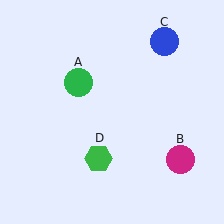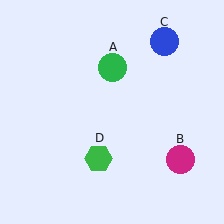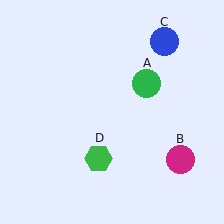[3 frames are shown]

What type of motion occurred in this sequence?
The green circle (object A) rotated clockwise around the center of the scene.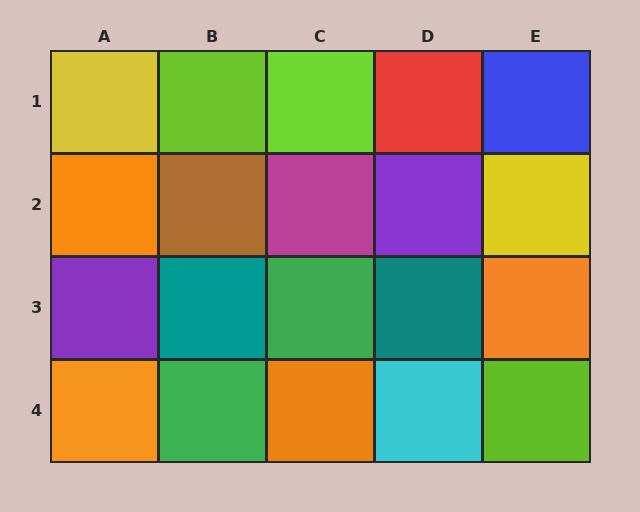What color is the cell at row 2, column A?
Orange.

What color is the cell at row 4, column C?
Orange.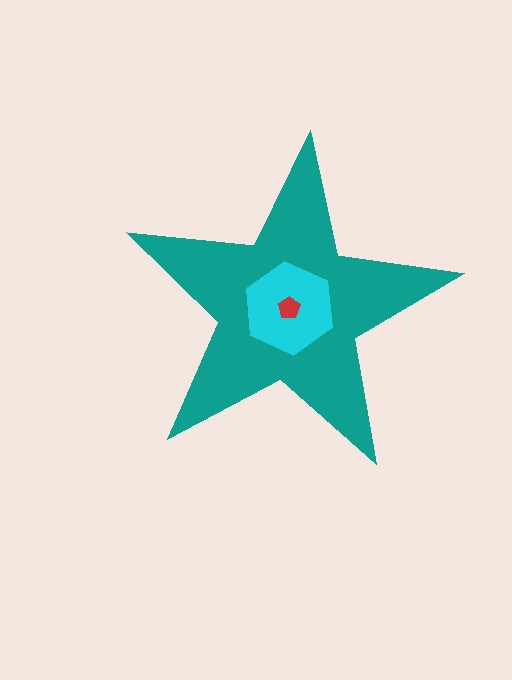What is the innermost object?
The red pentagon.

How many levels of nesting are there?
3.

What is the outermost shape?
The teal star.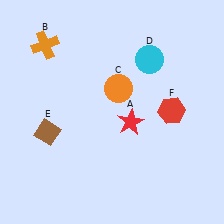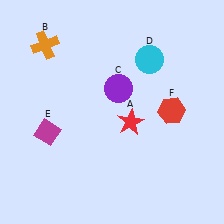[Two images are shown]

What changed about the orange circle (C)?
In Image 1, C is orange. In Image 2, it changed to purple.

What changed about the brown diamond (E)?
In Image 1, E is brown. In Image 2, it changed to magenta.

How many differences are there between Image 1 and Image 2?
There are 2 differences between the two images.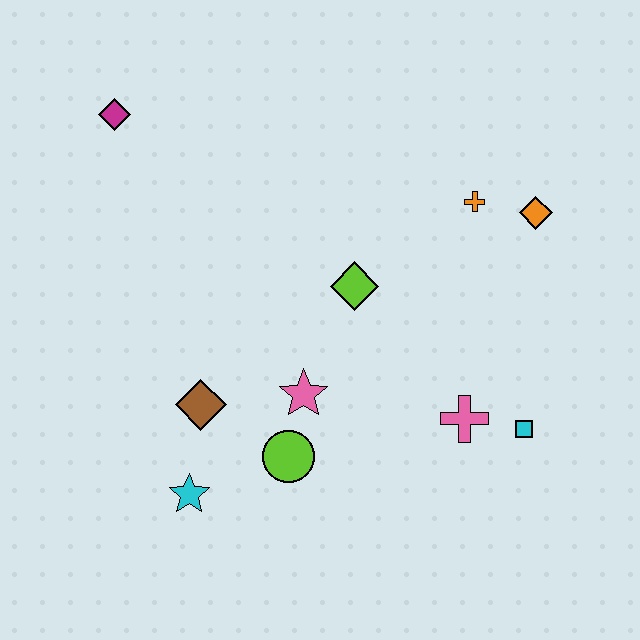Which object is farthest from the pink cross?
The magenta diamond is farthest from the pink cross.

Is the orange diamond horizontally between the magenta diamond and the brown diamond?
No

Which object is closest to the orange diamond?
The orange cross is closest to the orange diamond.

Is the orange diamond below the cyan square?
No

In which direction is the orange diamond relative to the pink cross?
The orange diamond is above the pink cross.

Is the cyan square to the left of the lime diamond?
No